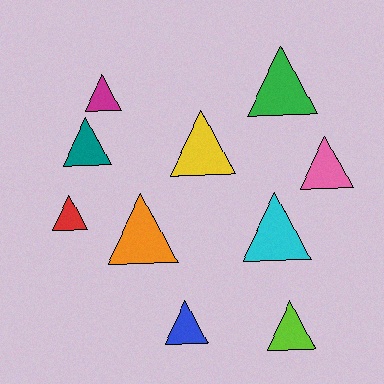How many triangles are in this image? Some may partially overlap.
There are 10 triangles.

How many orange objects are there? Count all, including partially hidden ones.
There is 1 orange object.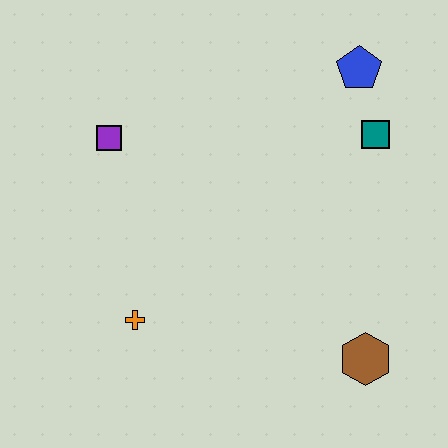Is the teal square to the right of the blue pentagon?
Yes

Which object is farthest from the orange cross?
The blue pentagon is farthest from the orange cross.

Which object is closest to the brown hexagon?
The teal square is closest to the brown hexagon.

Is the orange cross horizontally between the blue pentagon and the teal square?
No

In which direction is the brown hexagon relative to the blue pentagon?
The brown hexagon is below the blue pentagon.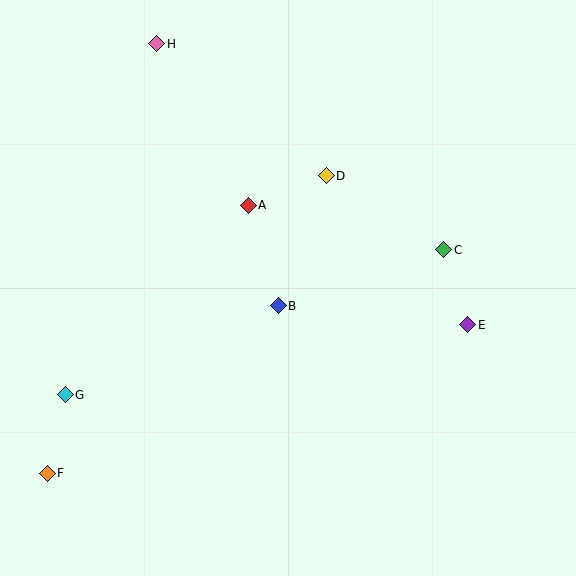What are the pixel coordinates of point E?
Point E is at (468, 325).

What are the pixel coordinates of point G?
Point G is at (65, 395).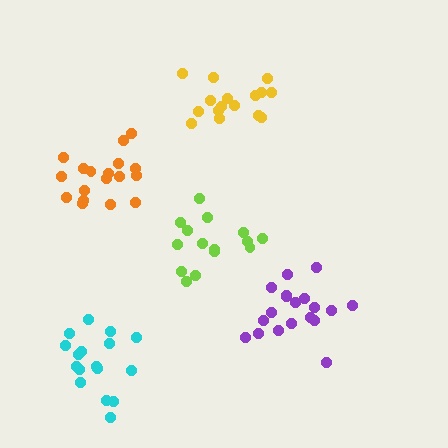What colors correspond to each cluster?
The clusters are colored: lime, orange, purple, yellow, cyan.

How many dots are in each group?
Group 1: 15 dots, Group 2: 18 dots, Group 3: 19 dots, Group 4: 16 dots, Group 5: 17 dots (85 total).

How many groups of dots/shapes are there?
There are 5 groups.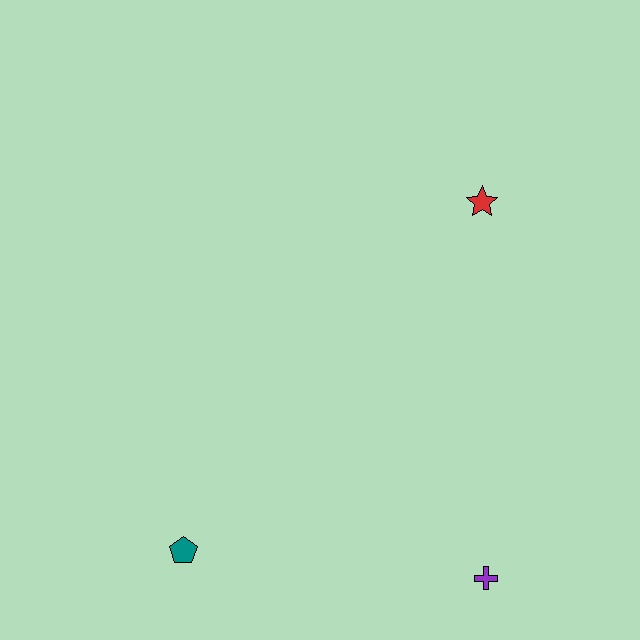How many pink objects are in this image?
There are no pink objects.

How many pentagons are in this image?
There is 1 pentagon.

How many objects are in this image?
There are 3 objects.